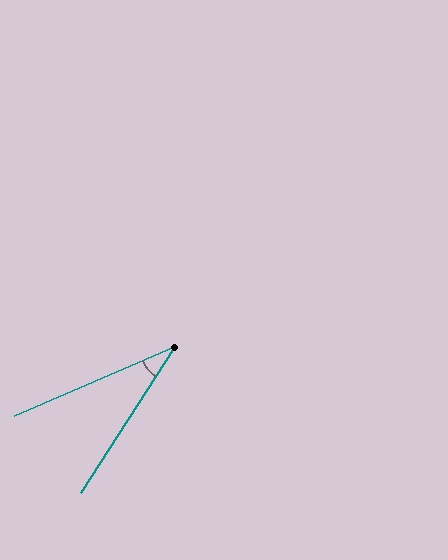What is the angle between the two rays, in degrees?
Approximately 34 degrees.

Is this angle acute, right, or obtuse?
It is acute.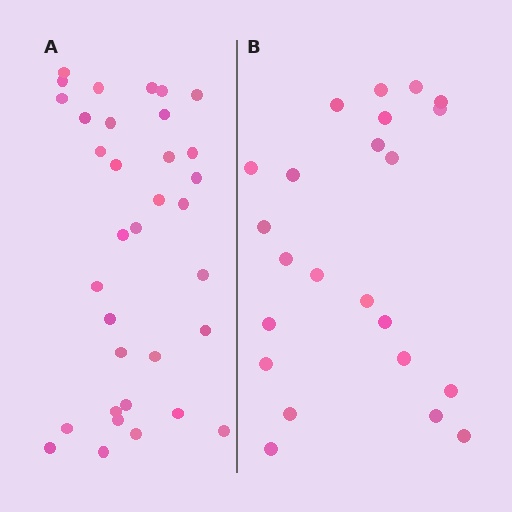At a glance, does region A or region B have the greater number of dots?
Region A (the left region) has more dots.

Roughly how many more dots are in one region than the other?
Region A has roughly 12 or so more dots than region B.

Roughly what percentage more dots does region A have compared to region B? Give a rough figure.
About 50% more.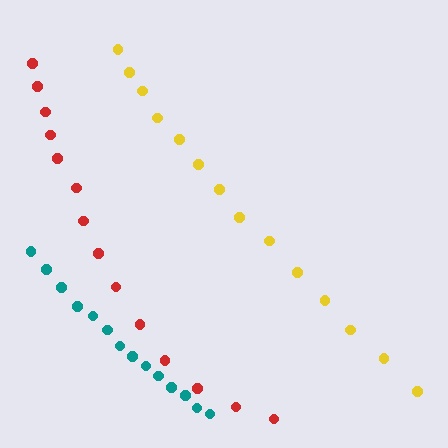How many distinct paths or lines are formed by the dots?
There are 3 distinct paths.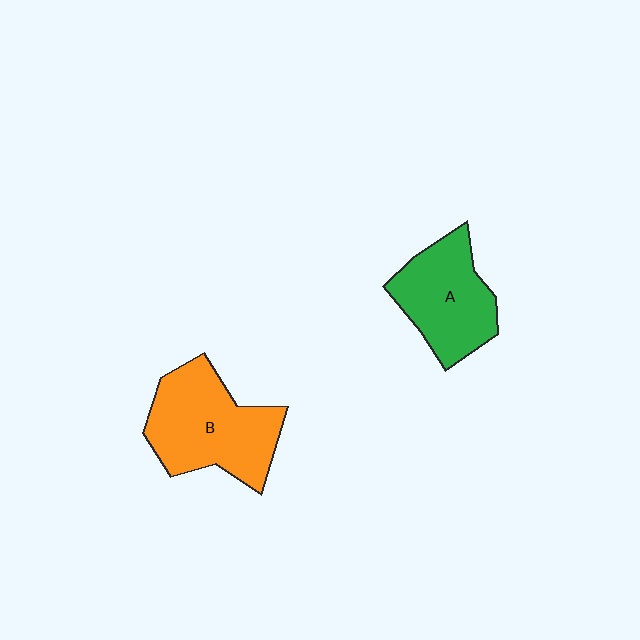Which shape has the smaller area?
Shape A (green).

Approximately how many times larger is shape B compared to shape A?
Approximately 1.2 times.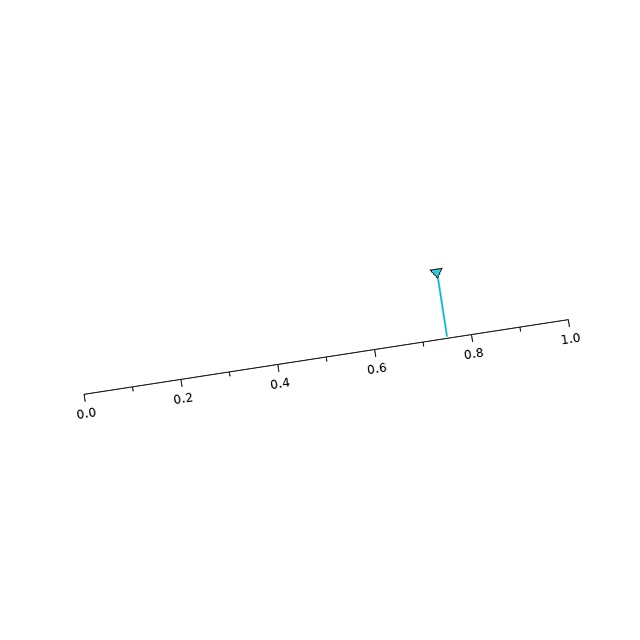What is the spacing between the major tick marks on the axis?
The major ticks are spaced 0.2 apart.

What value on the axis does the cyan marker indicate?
The marker indicates approximately 0.75.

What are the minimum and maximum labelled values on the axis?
The axis runs from 0.0 to 1.0.